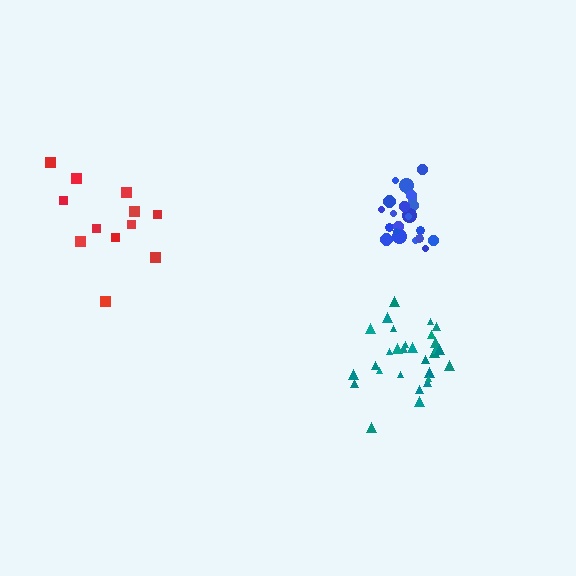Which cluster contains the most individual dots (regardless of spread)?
Teal (30).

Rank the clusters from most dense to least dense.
blue, teal, red.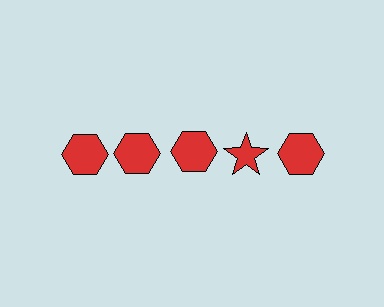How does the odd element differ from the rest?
It has a different shape: star instead of hexagon.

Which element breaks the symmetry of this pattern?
The red star in the top row, second from right column breaks the symmetry. All other shapes are red hexagons.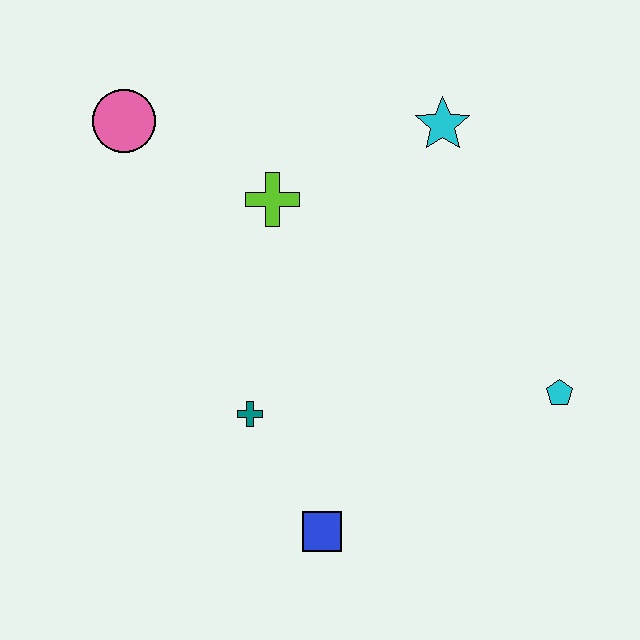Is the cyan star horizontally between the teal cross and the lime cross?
No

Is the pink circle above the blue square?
Yes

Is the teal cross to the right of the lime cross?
No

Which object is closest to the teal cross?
The blue square is closest to the teal cross.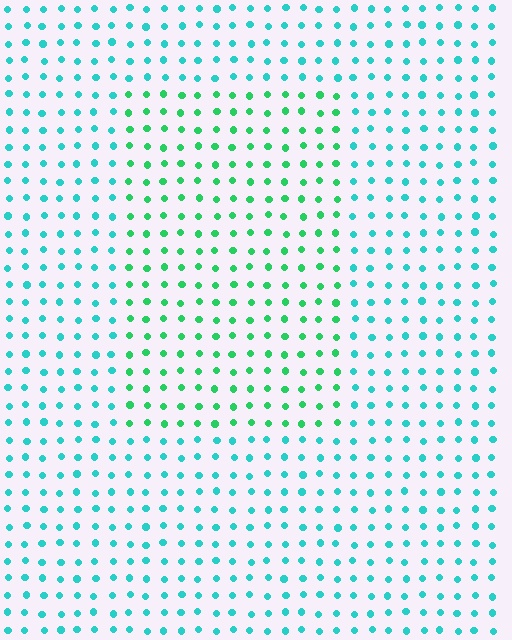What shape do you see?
I see a rectangle.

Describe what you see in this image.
The image is filled with small cyan elements in a uniform arrangement. A rectangle-shaped region is visible where the elements are tinted to a slightly different hue, forming a subtle color boundary.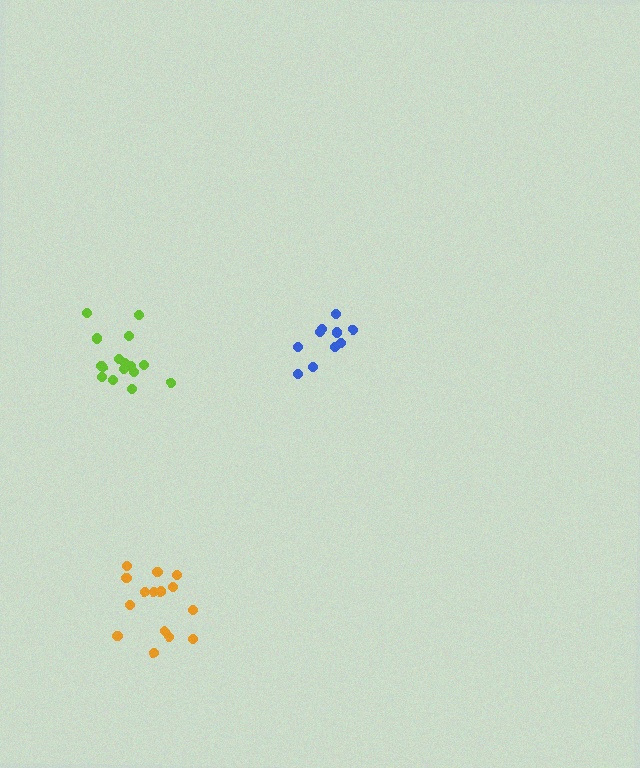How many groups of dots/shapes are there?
There are 3 groups.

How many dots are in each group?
Group 1: 10 dots, Group 2: 15 dots, Group 3: 16 dots (41 total).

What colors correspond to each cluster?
The clusters are colored: blue, orange, lime.